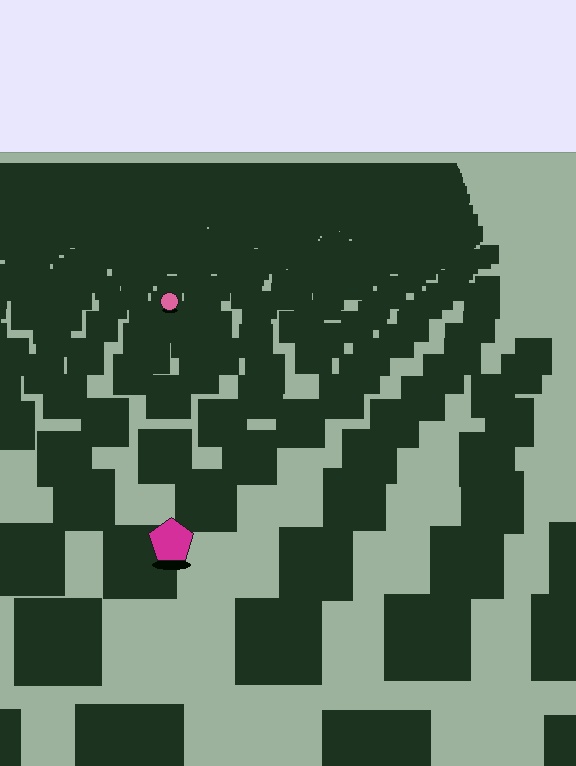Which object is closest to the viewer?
The magenta pentagon is closest. The texture marks near it are larger and more spread out.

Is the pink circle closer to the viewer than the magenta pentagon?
No. The magenta pentagon is closer — you can tell from the texture gradient: the ground texture is coarser near it.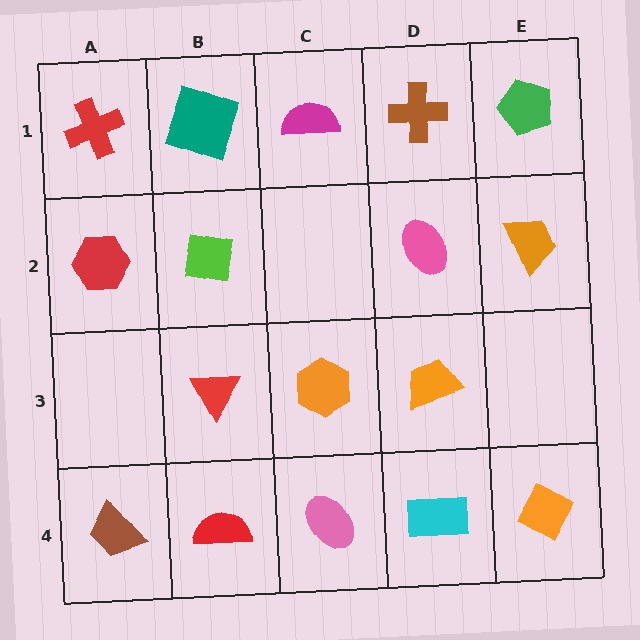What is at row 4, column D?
A cyan rectangle.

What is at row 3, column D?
An orange trapezoid.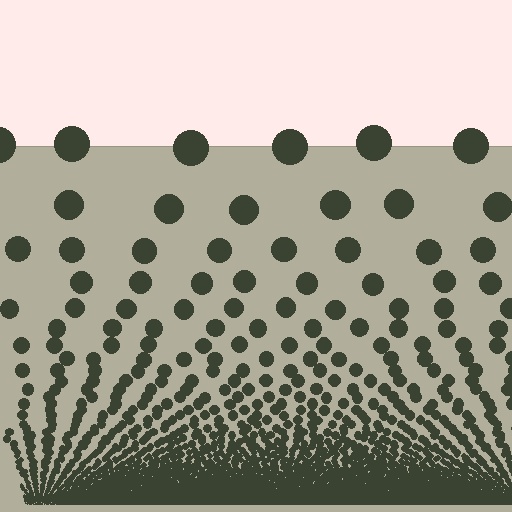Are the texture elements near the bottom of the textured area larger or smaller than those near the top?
Smaller. The gradient is inverted — elements near the bottom are smaller and denser.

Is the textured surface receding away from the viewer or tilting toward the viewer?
The surface appears to tilt toward the viewer. Texture elements get larger and sparser toward the top.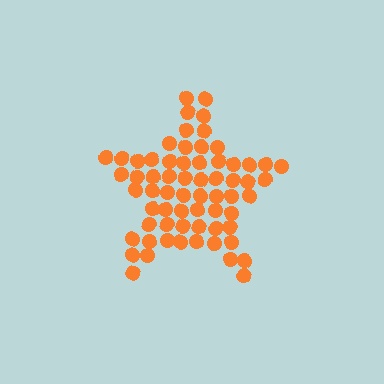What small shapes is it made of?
It is made of small circles.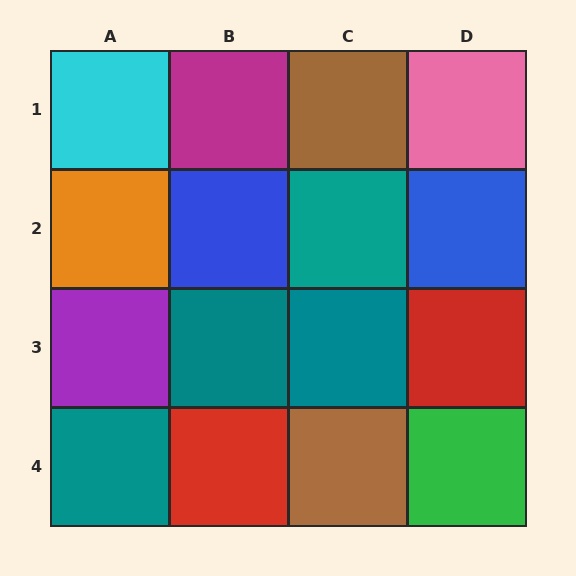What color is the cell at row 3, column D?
Red.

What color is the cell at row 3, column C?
Teal.